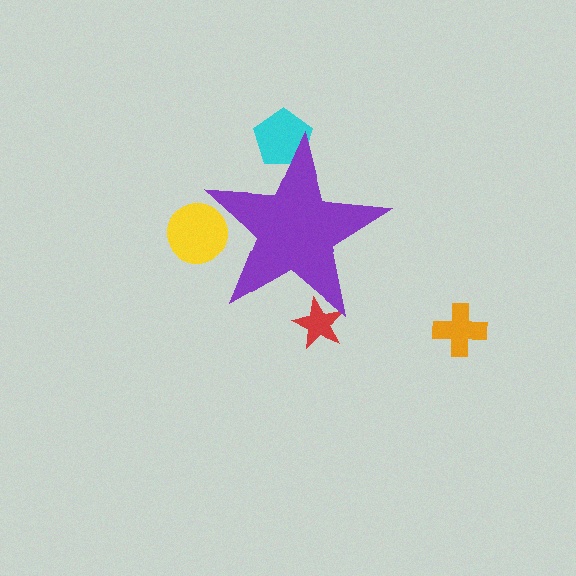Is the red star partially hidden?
Yes, the red star is partially hidden behind the purple star.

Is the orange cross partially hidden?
No, the orange cross is fully visible.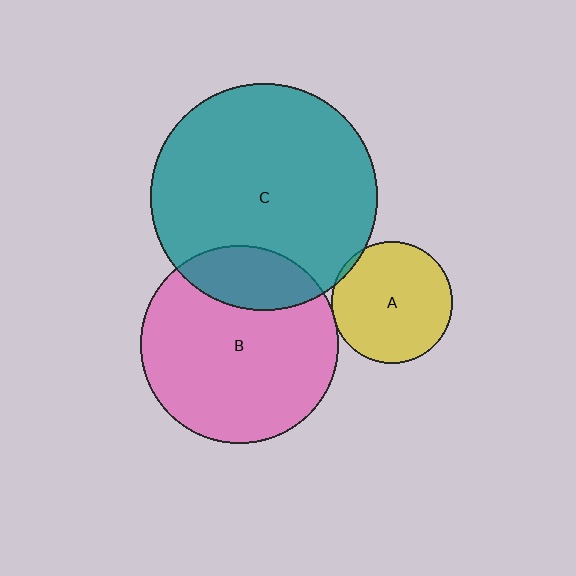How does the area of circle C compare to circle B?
Approximately 1.3 times.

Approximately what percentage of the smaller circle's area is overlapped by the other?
Approximately 20%.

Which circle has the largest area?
Circle C (teal).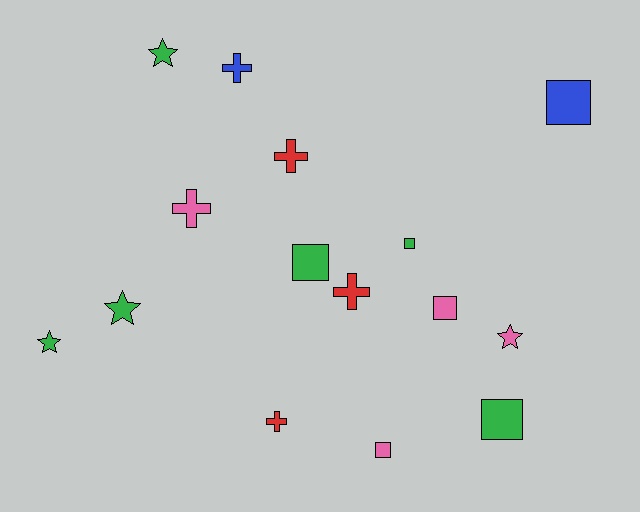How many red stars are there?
There are no red stars.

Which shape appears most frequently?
Square, with 6 objects.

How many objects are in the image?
There are 15 objects.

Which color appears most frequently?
Green, with 6 objects.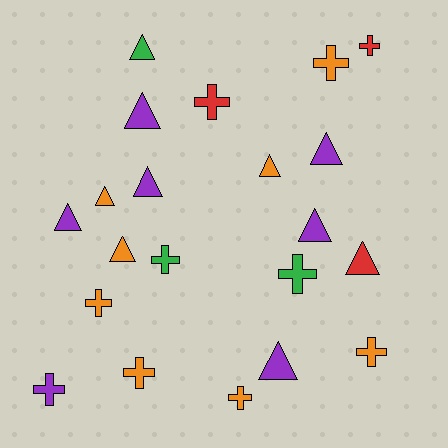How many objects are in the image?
There are 21 objects.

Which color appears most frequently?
Orange, with 8 objects.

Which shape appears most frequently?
Triangle, with 11 objects.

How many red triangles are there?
There is 1 red triangle.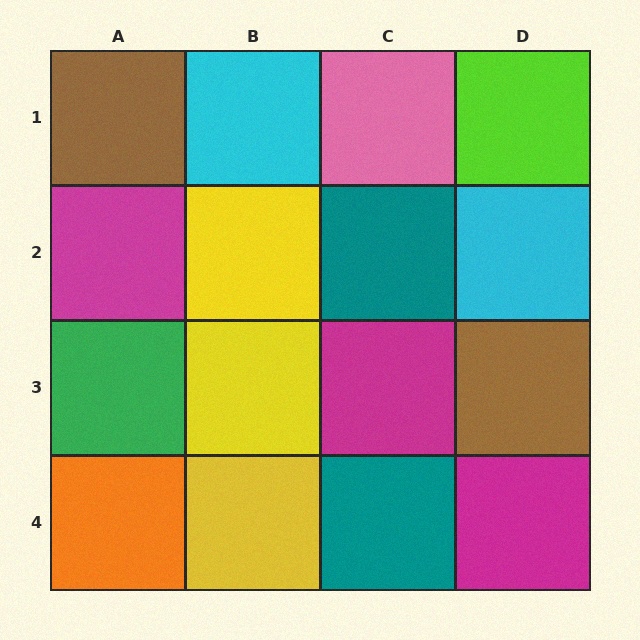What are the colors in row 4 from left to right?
Orange, yellow, teal, magenta.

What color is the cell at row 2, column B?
Yellow.